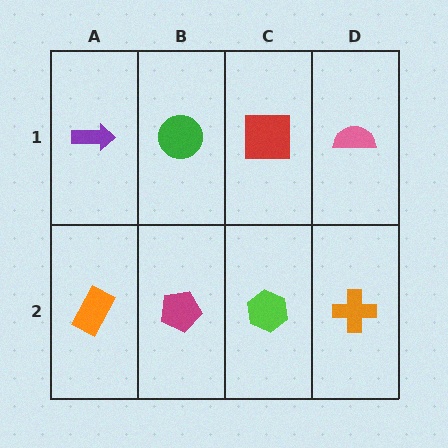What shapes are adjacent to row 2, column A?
A purple arrow (row 1, column A), a magenta pentagon (row 2, column B).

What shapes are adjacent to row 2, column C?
A red square (row 1, column C), a magenta pentagon (row 2, column B), an orange cross (row 2, column D).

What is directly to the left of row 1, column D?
A red square.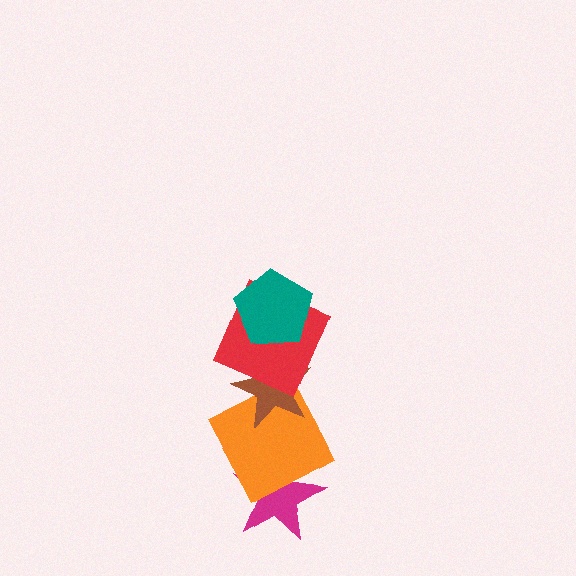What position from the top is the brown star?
The brown star is 3rd from the top.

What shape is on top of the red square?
The teal pentagon is on top of the red square.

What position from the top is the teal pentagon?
The teal pentagon is 1st from the top.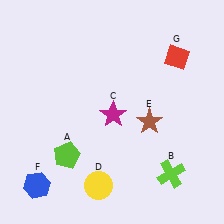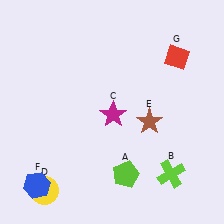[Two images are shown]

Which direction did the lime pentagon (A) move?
The lime pentagon (A) moved right.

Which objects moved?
The objects that moved are: the lime pentagon (A), the yellow circle (D).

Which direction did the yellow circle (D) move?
The yellow circle (D) moved left.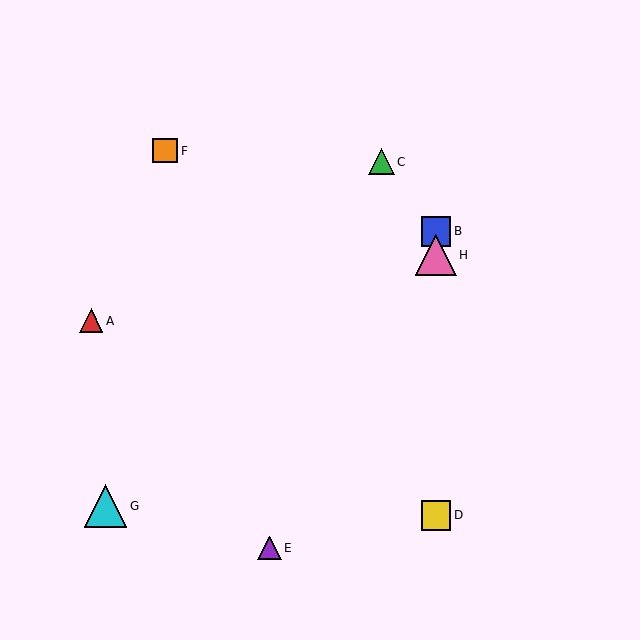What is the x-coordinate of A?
Object A is at x≈91.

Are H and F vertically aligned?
No, H is at x≈436 and F is at x≈165.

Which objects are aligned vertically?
Objects B, D, H are aligned vertically.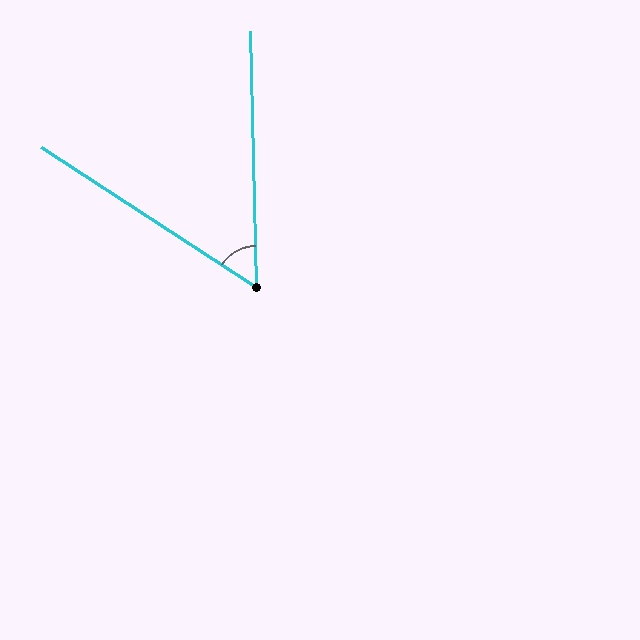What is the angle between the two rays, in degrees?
Approximately 56 degrees.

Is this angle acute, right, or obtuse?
It is acute.